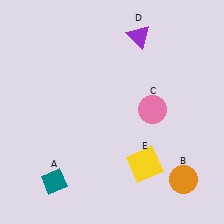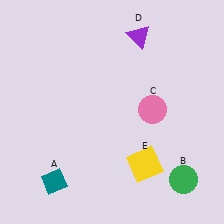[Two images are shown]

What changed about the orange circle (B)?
In Image 1, B is orange. In Image 2, it changed to green.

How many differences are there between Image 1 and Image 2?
There is 1 difference between the two images.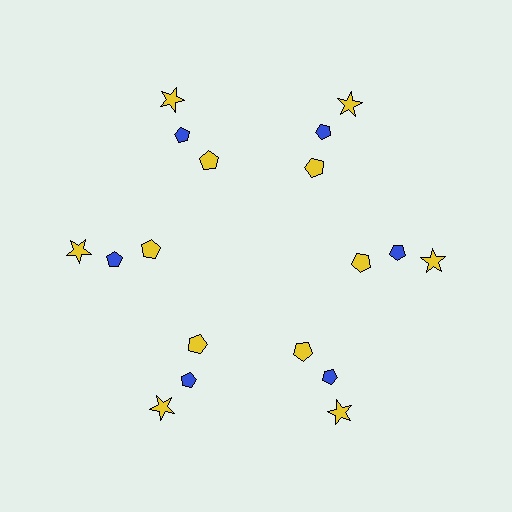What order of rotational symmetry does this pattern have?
This pattern has 6-fold rotational symmetry.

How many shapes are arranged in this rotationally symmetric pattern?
There are 18 shapes, arranged in 6 groups of 3.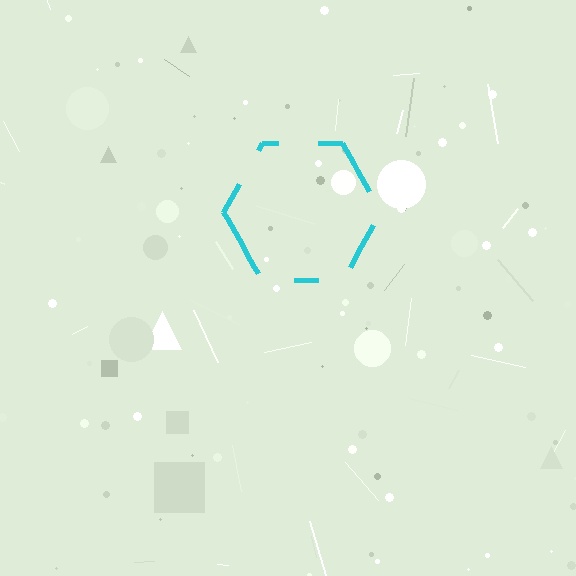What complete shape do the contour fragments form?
The contour fragments form a hexagon.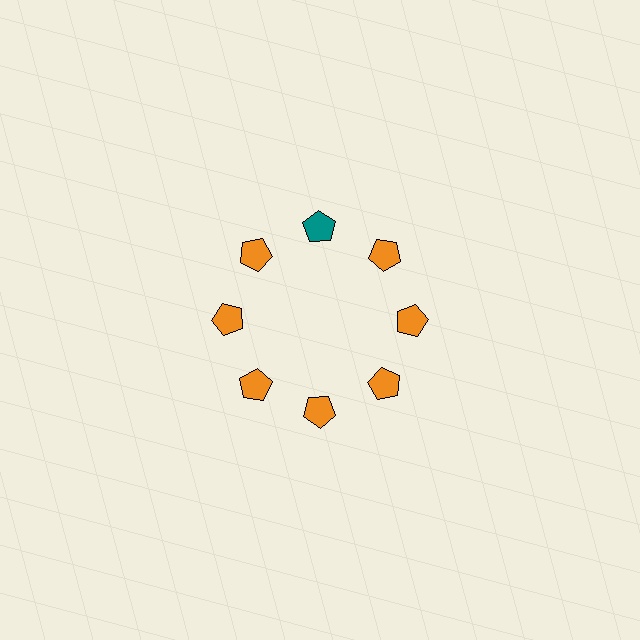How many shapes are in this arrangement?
There are 8 shapes arranged in a ring pattern.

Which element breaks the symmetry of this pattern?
The teal pentagon at roughly the 12 o'clock position breaks the symmetry. All other shapes are orange pentagons.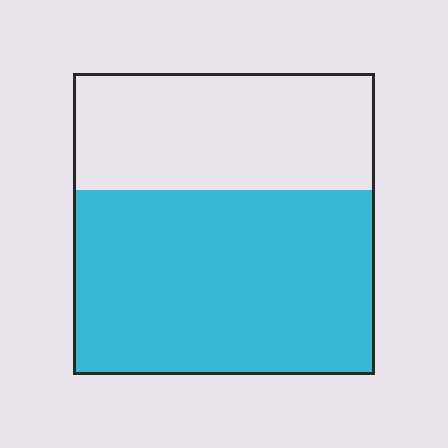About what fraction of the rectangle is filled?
About five eighths (5/8).